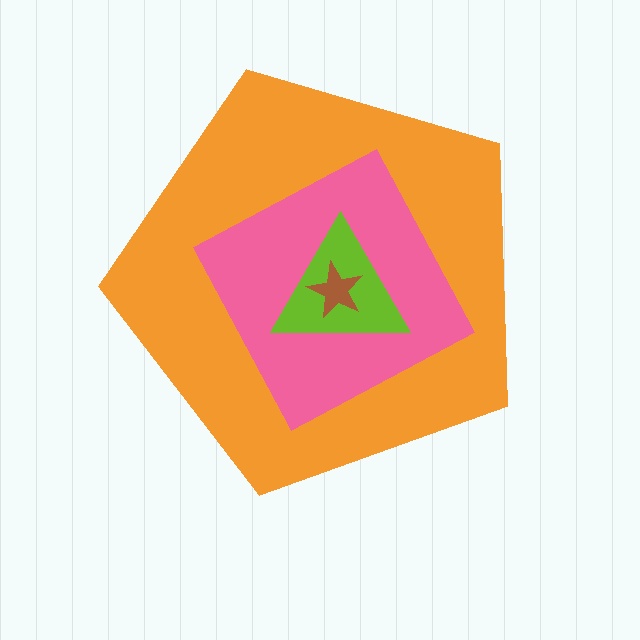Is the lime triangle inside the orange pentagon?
Yes.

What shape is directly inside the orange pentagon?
The pink square.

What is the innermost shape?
The brown star.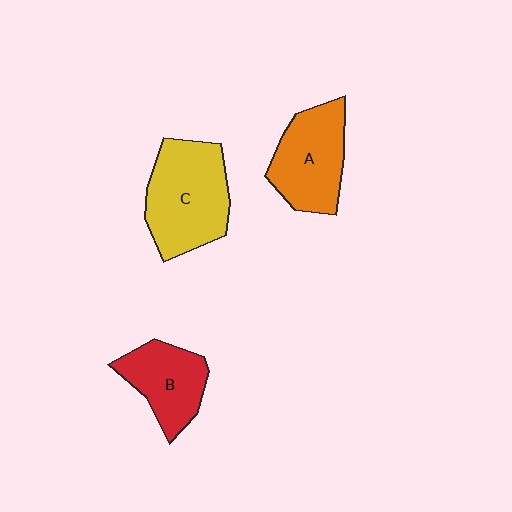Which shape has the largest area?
Shape C (yellow).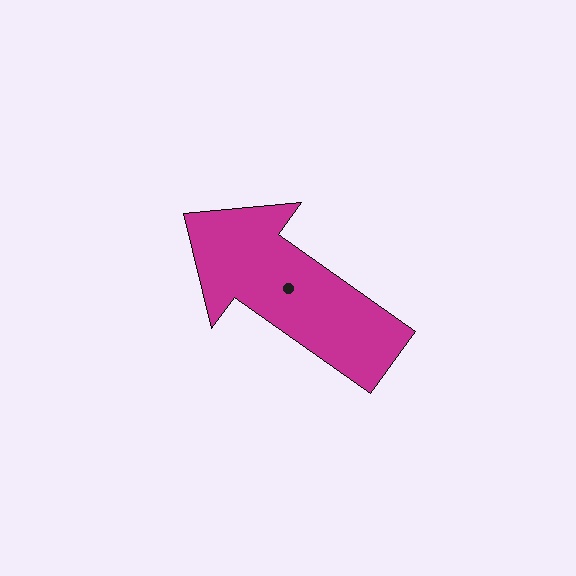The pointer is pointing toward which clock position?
Roughly 10 o'clock.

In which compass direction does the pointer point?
Northwest.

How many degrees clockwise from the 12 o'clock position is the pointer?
Approximately 305 degrees.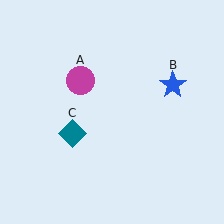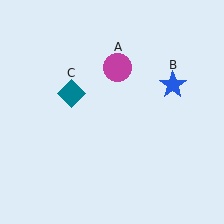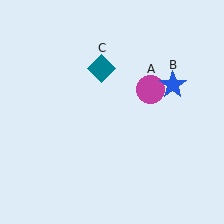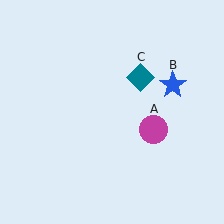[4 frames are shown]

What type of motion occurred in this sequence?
The magenta circle (object A), teal diamond (object C) rotated clockwise around the center of the scene.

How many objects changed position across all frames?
2 objects changed position: magenta circle (object A), teal diamond (object C).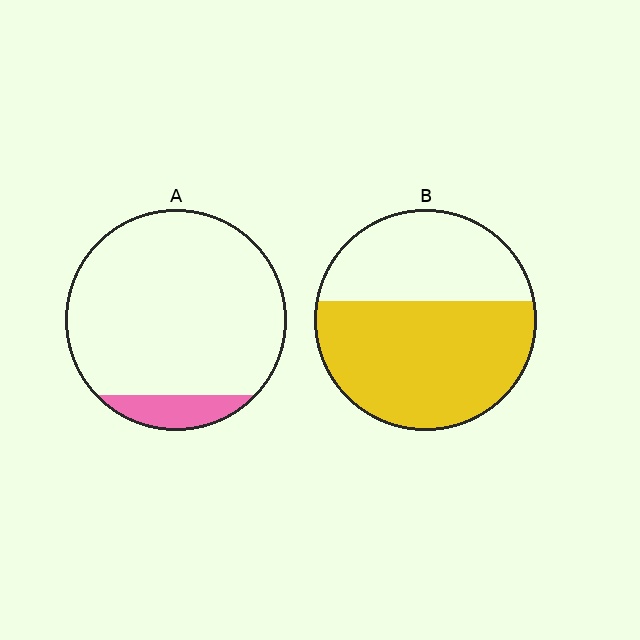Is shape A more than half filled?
No.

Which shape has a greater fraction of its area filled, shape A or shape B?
Shape B.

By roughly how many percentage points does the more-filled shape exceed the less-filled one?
By roughly 50 percentage points (B over A).